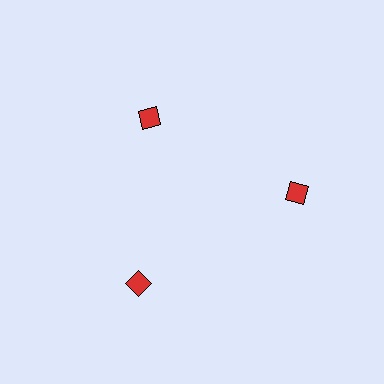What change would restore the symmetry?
The symmetry would be restored by moving it outward, back onto the ring so that all 3 squares sit at equal angles and equal distance from the center.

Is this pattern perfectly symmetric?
No. The 3 red squares are arranged in a ring, but one element near the 11 o'clock position is pulled inward toward the center, breaking the 3-fold rotational symmetry.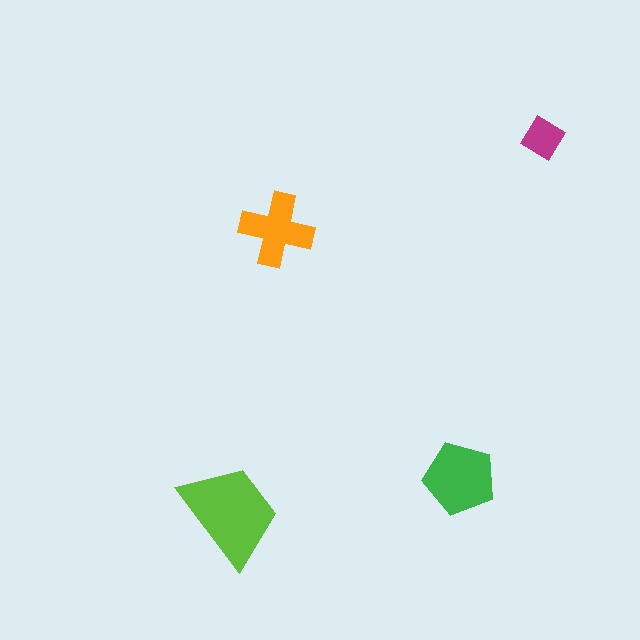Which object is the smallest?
The magenta diamond.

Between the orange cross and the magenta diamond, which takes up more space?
The orange cross.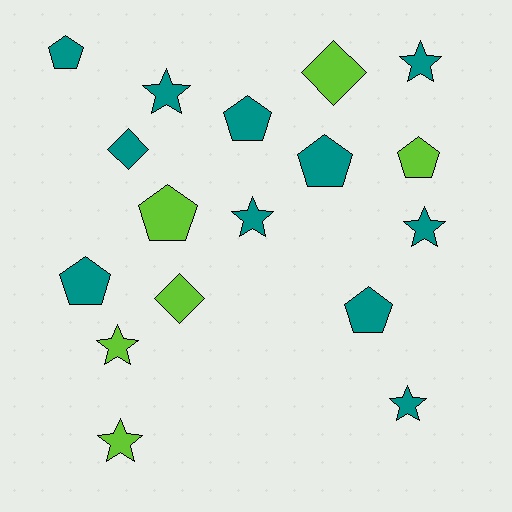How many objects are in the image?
There are 17 objects.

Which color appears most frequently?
Teal, with 11 objects.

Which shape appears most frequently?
Star, with 7 objects.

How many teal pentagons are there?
There are 5 teal pentagons.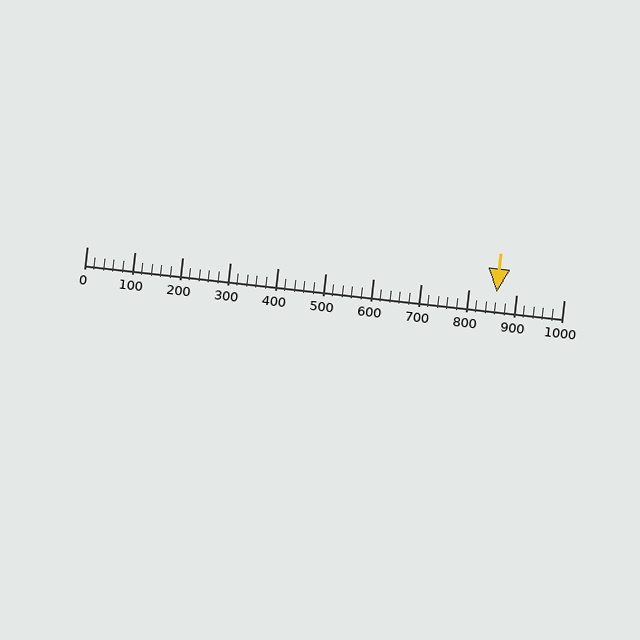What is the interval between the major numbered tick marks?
The major tick marks are spaced 100 units apart.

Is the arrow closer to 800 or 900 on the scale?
The arrow is closer to 900.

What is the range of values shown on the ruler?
The ruler shows values from 0 to 1000.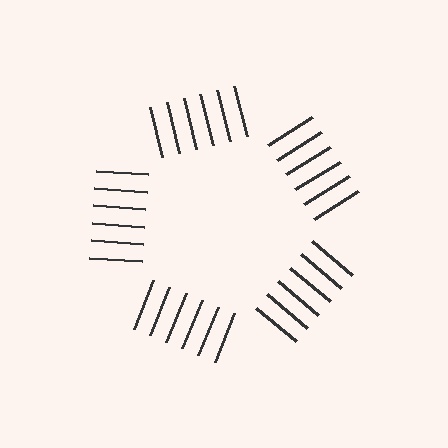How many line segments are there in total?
30 — 6 along each of the 5 edges.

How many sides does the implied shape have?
5 sides — the line-ends trace a pentagon.